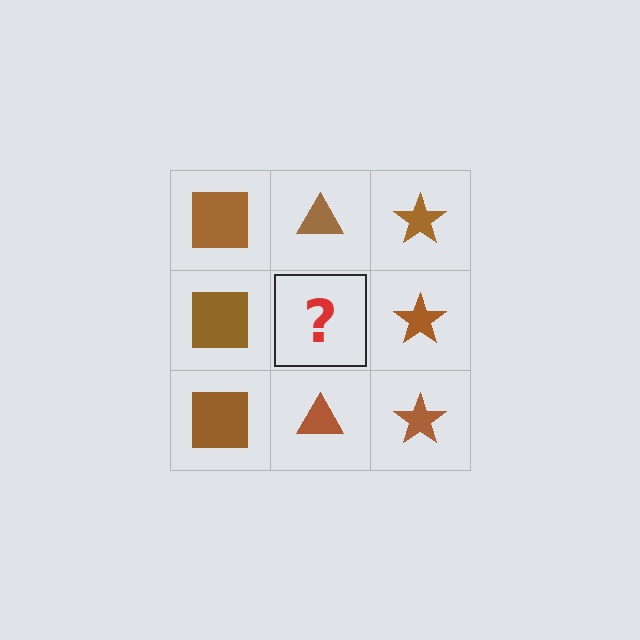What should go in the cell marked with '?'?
The missing cell should contain a brown triangle.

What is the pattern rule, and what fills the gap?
The rule is that each column has a consistent shape. The gap should be filled with a brown triangle.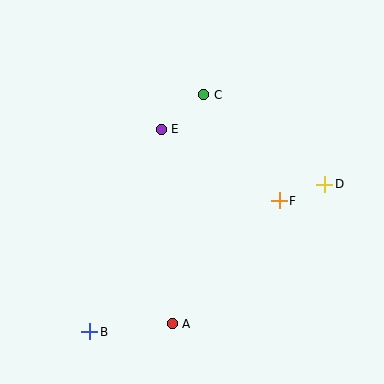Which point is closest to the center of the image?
Point E at (161, 129) is closest to the center.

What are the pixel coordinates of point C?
Point C is at (204, 95).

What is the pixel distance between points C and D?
The distance between C and D is 150 pixels.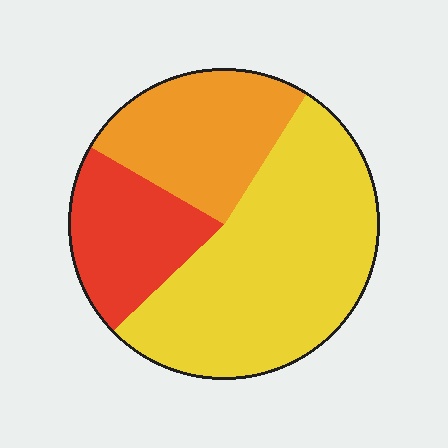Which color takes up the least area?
Red, at roughly 20%.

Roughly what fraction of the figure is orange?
Orange takes up between a sixth and a third of the figure.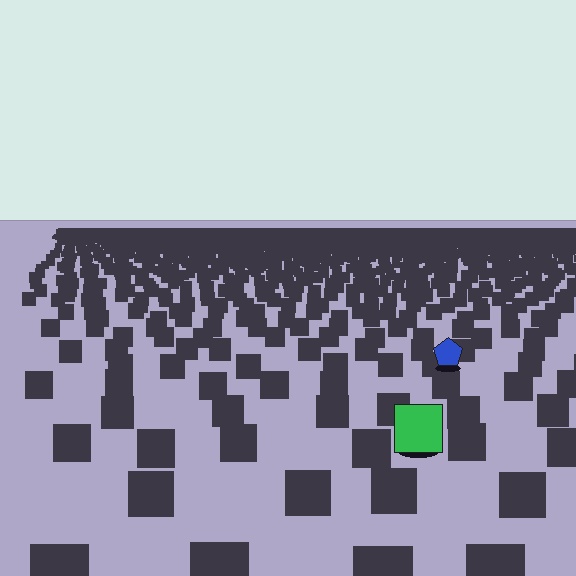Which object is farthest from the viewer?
The blue pentagon is farthest from the viewer. It appears smaller and the ground texture around it is denser.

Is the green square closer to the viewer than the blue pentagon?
Yes. The green square is closer — you can tell from the texture gradient: the ground texture is coarser near it.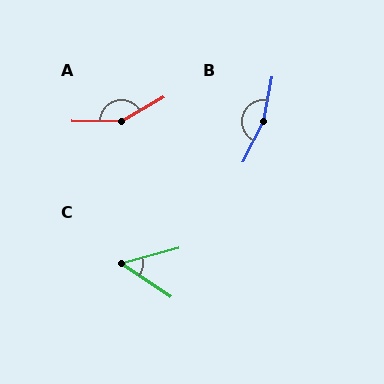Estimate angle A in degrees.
Approximately 150 degrees.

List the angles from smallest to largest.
C (49°), A (150°), B (164°).